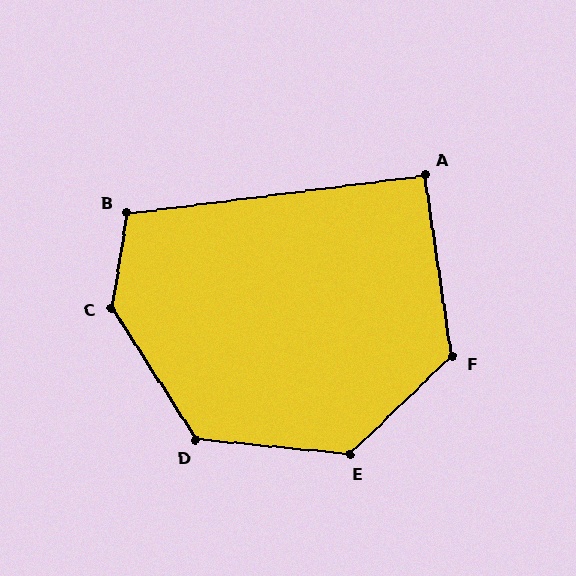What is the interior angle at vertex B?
Approximately 106 degrees (obtuse).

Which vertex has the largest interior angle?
C, at approximately 138 degrees.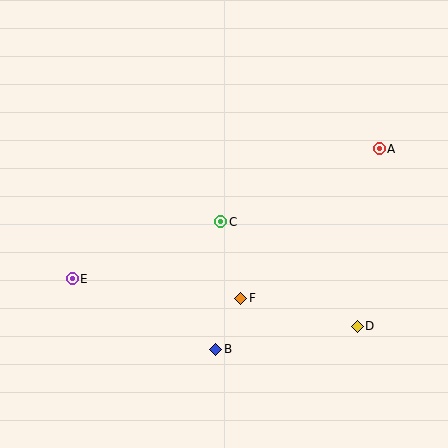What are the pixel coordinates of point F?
Point F is at (241, 298).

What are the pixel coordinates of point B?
Point B is at (216, 349).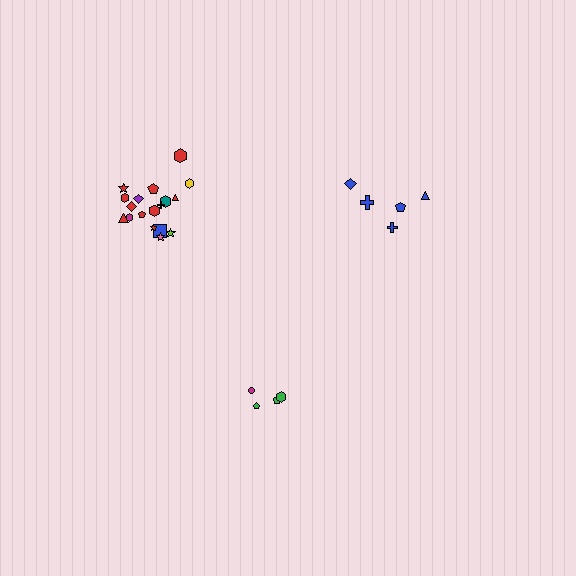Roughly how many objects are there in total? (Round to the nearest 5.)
Roughly 25 objects in total.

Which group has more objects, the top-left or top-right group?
The top-left group.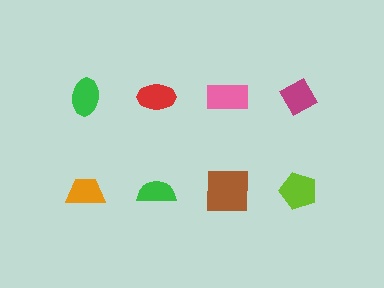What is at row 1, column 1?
A green ellipse.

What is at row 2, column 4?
A lime pentagon.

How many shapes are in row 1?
4 shapes.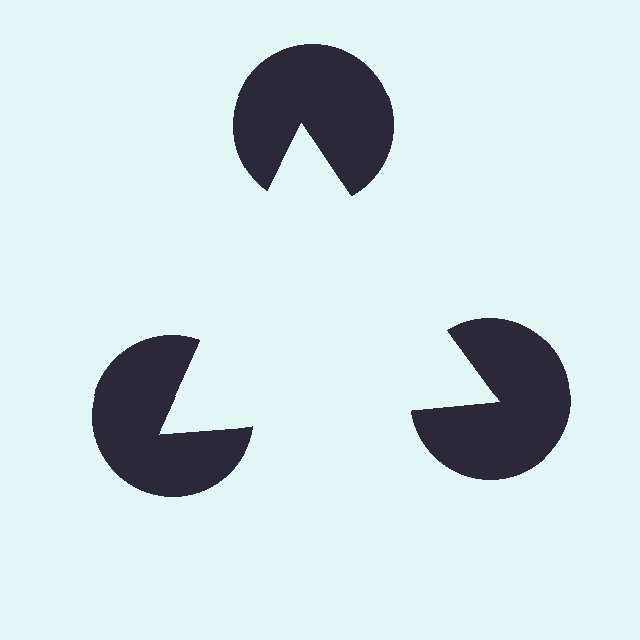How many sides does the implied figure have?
3 sides.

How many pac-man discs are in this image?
There are 3 — one at each vertex of the illusory triangle.